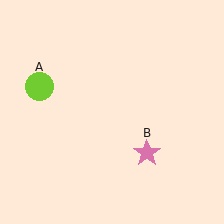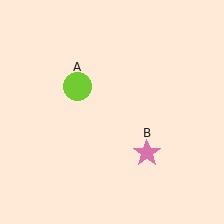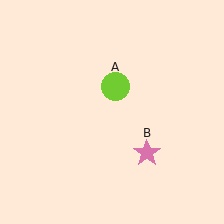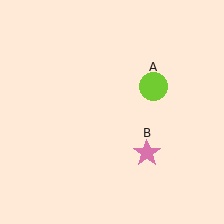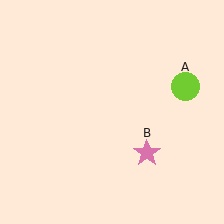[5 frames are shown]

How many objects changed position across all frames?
1 object changed position: lime circle (object A).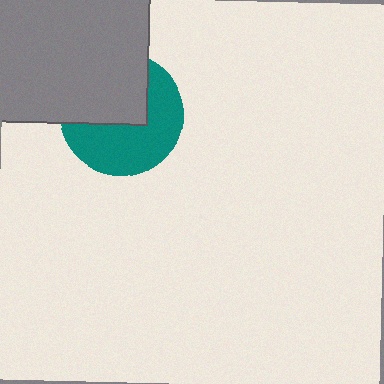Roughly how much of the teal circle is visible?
About half of it is visible (roughly 54%).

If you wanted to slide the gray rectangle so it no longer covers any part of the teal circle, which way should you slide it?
Slide it toward the upper-left — that is the most direct way to separate the two shapes.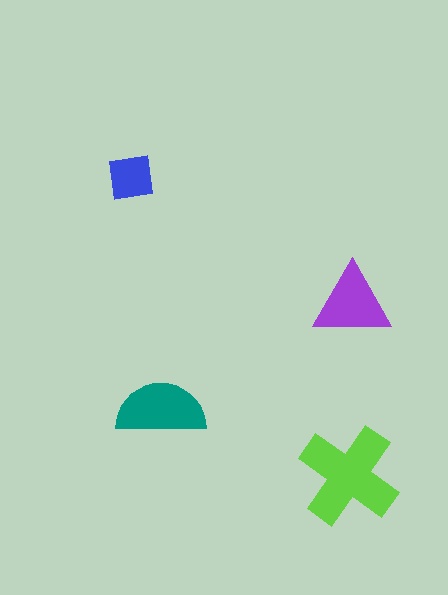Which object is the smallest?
The blue square.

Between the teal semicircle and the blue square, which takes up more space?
The teal semicircle.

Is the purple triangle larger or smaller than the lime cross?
Smaller.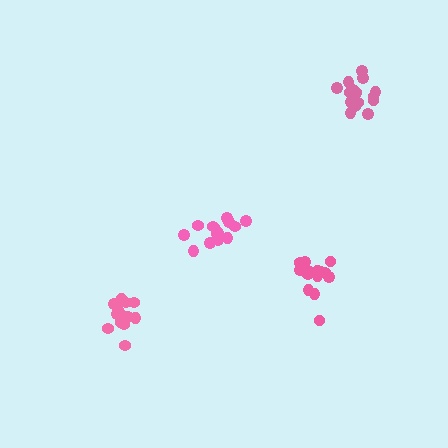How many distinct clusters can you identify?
There are 4 distinct clusters.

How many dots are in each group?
Group 1: 17 dots, Group 2: 15 dots, Group 3: 15 dots, Group 4: 15 dots (62 total).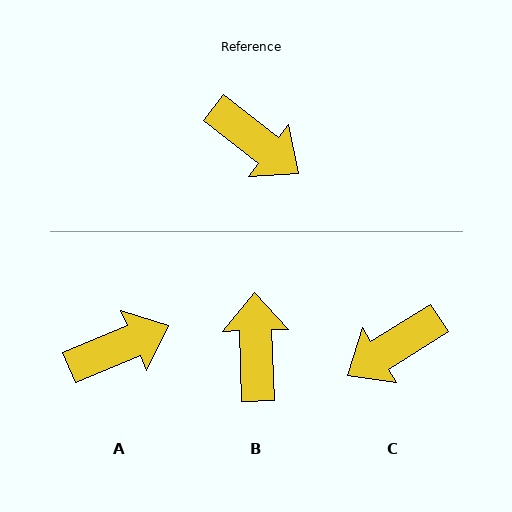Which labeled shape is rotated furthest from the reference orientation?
B, about 130 degrees away.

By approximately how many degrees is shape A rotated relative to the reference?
Approximately 61 degrees counter-clockwise.